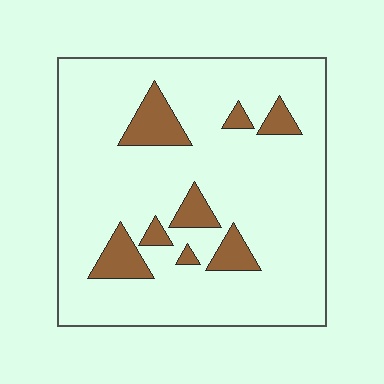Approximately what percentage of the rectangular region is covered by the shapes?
Approximately 15%.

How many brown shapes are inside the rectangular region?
8.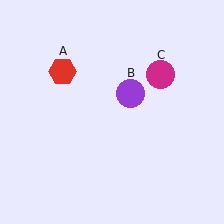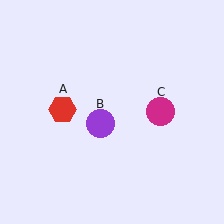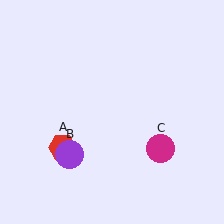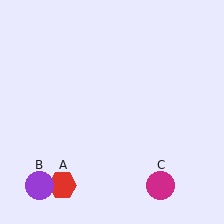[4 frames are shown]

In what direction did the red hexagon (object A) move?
The red hexagon (object A) moved down.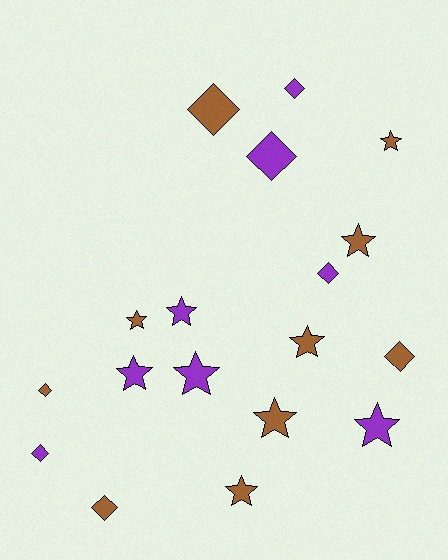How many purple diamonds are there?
There are 4 purple diamonds.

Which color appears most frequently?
Brown, with 10 objects.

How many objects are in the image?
There are 18 objects.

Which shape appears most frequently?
Star, with 10 objects.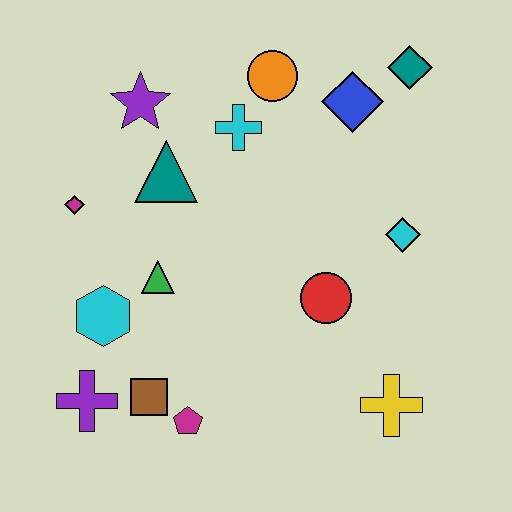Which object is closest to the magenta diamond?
The teal triangle is closest to the magenta diamond.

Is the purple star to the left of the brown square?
Yes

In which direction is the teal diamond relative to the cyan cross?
The teal diamond is to the right of the cyan cross.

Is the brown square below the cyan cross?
Yes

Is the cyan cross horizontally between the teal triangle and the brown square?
No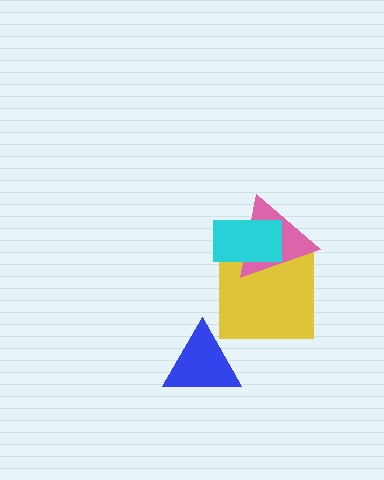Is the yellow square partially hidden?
Yes, it is partially covered by another shape.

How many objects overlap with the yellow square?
2 objects overlap with the yellow square.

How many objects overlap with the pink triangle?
2 objects overlap with the pink triangle.